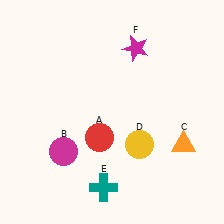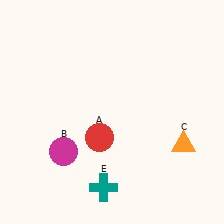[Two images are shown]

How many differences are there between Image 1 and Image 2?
There are 2 differences between the two images.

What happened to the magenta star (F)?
The magenta star (F) was removed in Image 2. It was in the top-right area of Image 1.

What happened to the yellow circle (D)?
The yellow circle (D) was removed in Image 2. It was in the bottom-right area of Image 1.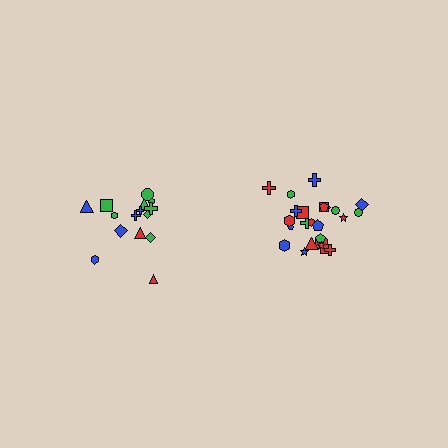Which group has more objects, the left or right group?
The right group.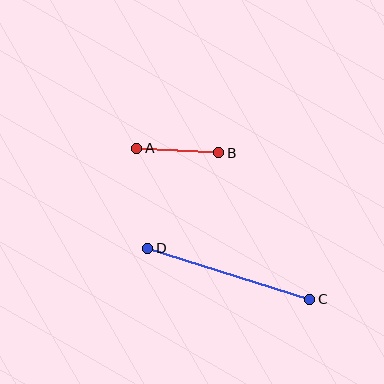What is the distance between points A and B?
The distance is approximately 83 pixels.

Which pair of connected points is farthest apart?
Points C and D are farthest apart.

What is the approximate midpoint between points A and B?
The midpoint is at approximately (178, 150) pixels.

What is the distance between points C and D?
The distance is approximately 170 pixels.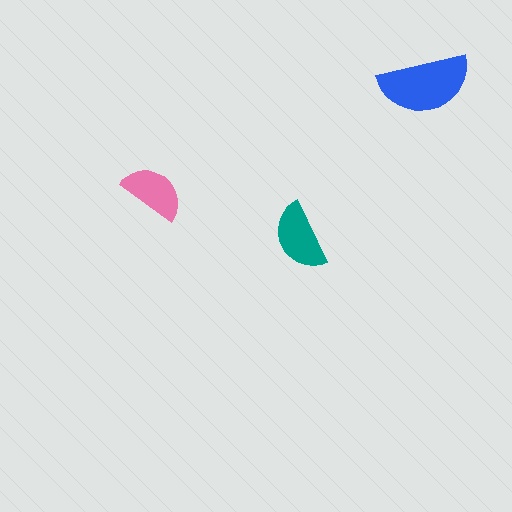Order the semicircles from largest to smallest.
the blue one, the teal one, the pink one.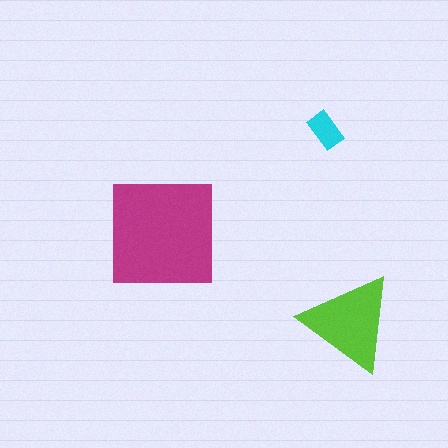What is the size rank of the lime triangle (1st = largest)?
2nd.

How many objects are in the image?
There are 3 objects in the image.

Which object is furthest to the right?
The lime triangle is rightmost.